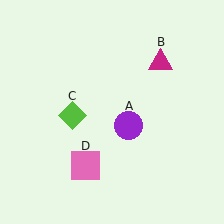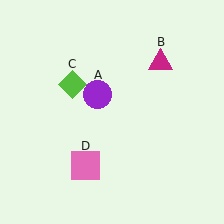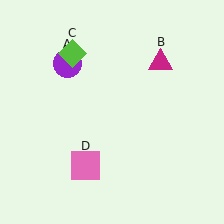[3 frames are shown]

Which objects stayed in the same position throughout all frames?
Magenta triangle (object B) and pink square (object D) remained stationary.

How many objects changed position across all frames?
2 objects changed position: purple circle (object A), lime diamond (object C).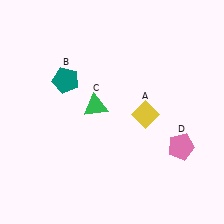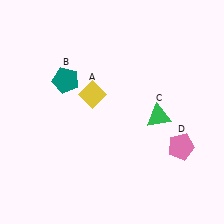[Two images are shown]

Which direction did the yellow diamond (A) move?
The yellow diamond (A) moved left.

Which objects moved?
The objects that moved are: the yellow diamond (A), the green triangle (C).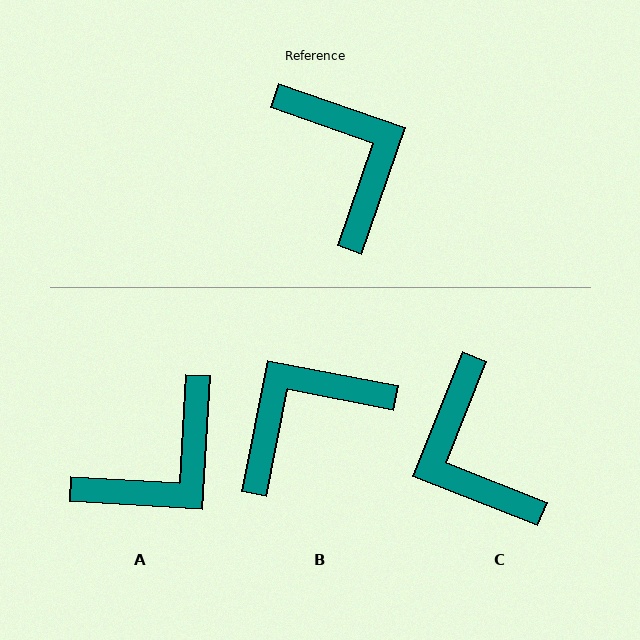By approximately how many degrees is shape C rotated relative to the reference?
Approximately 177 degrees counter-clockwise.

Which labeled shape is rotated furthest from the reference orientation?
C, about 177 degrees away.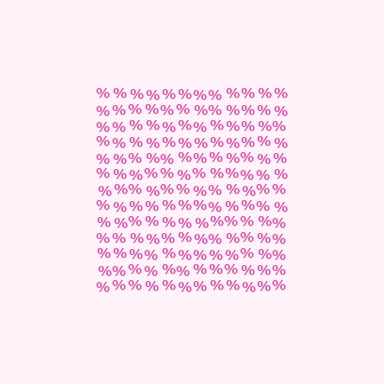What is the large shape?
The large shape is a square.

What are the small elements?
The small elements are percent signs.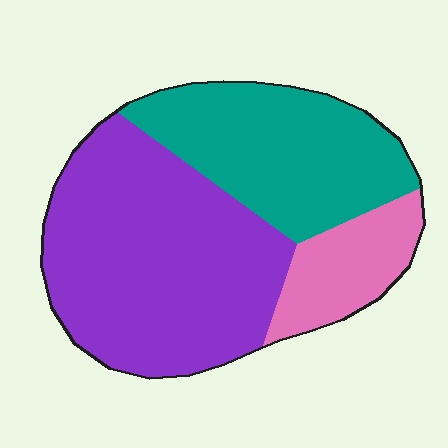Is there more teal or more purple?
Purple.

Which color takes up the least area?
Pink, at roughly 15%.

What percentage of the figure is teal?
Teal takes up about one third (1/3) of the figure.